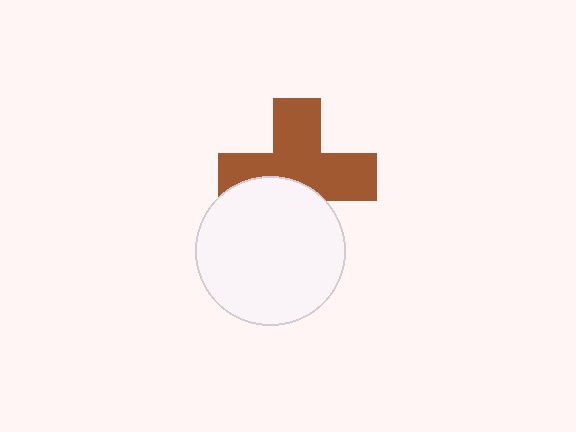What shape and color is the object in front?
The object in front is a white circle.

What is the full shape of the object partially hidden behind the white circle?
The partially hidden object is a brown cross.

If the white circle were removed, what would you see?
You would see the complete brown cross.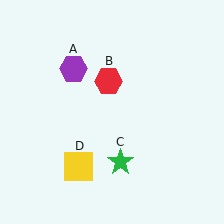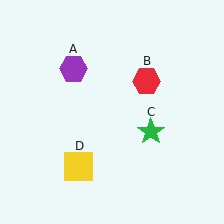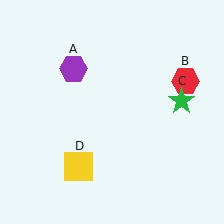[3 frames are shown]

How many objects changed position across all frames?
2 objects changed position: red hexagon (object B), green star (object C).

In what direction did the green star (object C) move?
The green star (object C) moved up and to the right.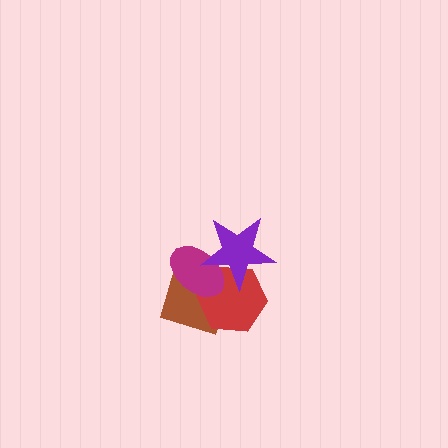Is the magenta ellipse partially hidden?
Yes, it is partially covered by another shape.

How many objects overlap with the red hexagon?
3 objects overlap with the red hexagon.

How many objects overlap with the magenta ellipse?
3 objects overlap with the magenta ellipse.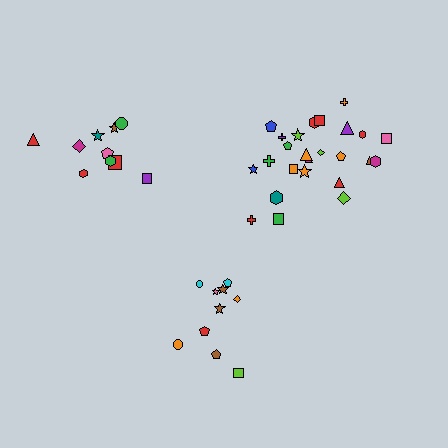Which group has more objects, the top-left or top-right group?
The top-right group.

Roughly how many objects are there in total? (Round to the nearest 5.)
Roughly 45 objects in total.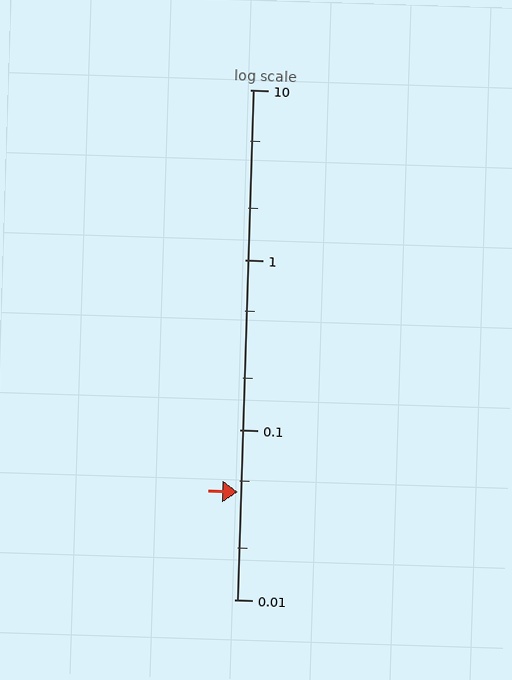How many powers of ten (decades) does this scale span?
The scale spans 3 decades, from 0.01 to 10.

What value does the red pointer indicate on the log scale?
The pointer indicates approximately 0.043.